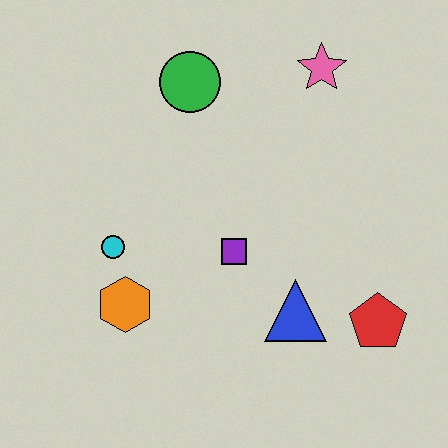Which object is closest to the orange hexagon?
The cyan circle is closest to the orange hexagon.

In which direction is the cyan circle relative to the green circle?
The cyan circle is below the green circle.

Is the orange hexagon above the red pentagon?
Yes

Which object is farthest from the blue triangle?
The green circle is farthest from the blue triangle.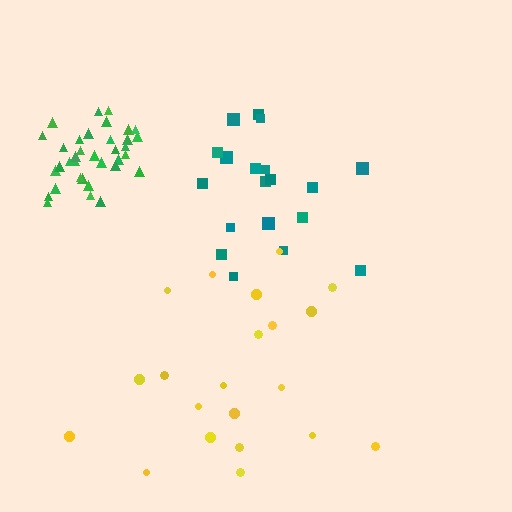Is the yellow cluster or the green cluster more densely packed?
Green.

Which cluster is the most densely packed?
Green.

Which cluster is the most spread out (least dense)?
Yellow.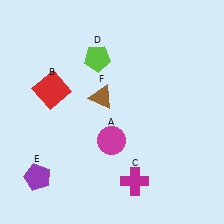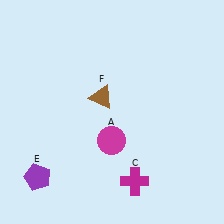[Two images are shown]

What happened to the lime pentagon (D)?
The lime pentagon (D) was removed in Image 2. It was in the top-left area of Image 1.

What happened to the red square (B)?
The red square (B) was removed in Image 2. It was in the top-left area of Image 1.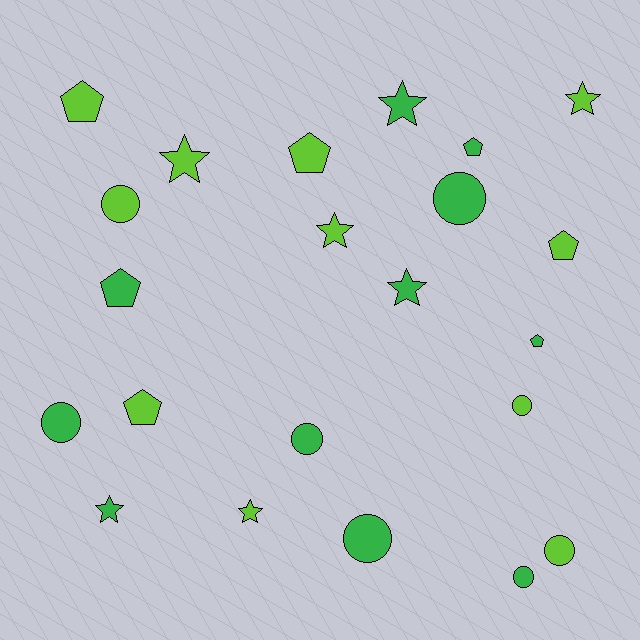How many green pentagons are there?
There are 3 green pentagons.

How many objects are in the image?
There are 22 objects.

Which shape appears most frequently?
Circle, with 8 objects.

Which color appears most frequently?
Lime, with 11 objects.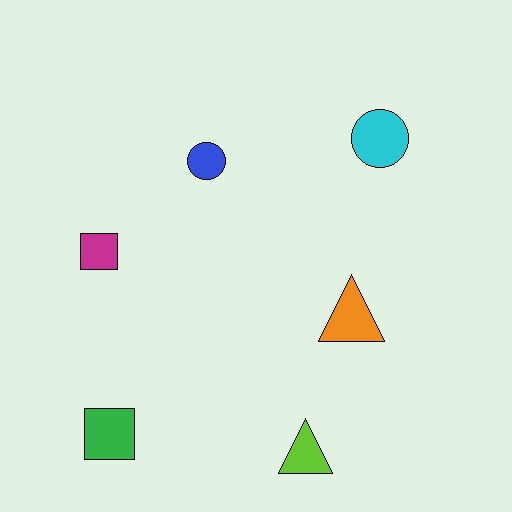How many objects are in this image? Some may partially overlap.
There are 6 objects.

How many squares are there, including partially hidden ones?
There are 2 squares.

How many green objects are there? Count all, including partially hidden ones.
There is 1 green object.